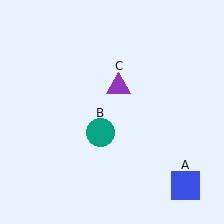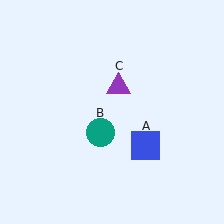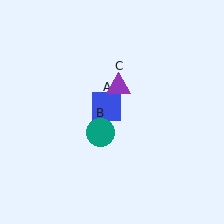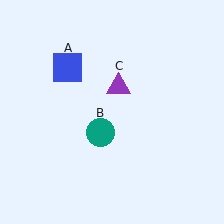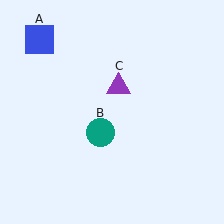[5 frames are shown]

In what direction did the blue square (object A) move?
The blue square (object A) moved up and to the left.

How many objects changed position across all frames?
1 object changed position: blue square (object A).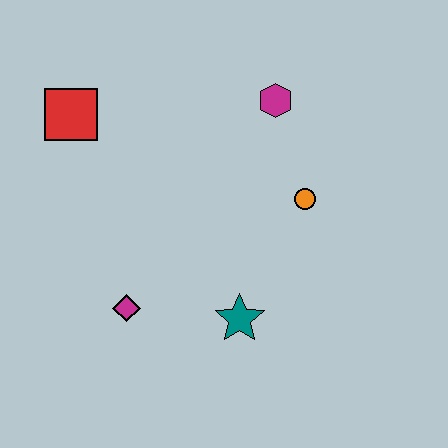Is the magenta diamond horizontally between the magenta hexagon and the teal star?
No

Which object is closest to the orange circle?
The magenta hexagon is closest to the orange circle.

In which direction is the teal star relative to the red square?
The teal star is below the red square.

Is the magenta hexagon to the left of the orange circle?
Yes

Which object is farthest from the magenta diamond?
The magenta hexagon is farthest from the magenta diamond.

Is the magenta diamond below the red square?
Yes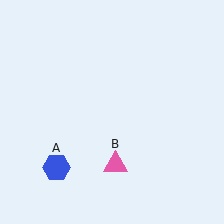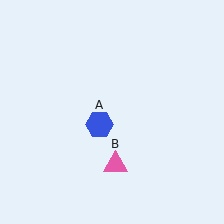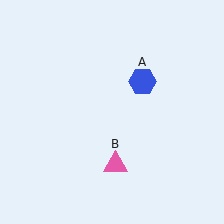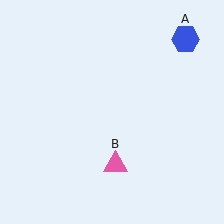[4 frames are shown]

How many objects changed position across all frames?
1 object changed position: blue hexagon (object A).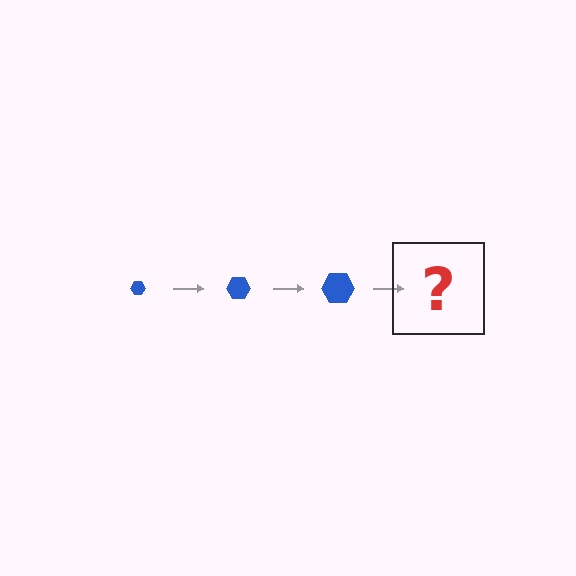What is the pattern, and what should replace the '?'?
The pattern is that the hexagon gets progressively larger each step. The '?' should be a blue hexagon, larger than the previous one.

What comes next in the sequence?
The next element should be a blue hexagon, larger than the previous one.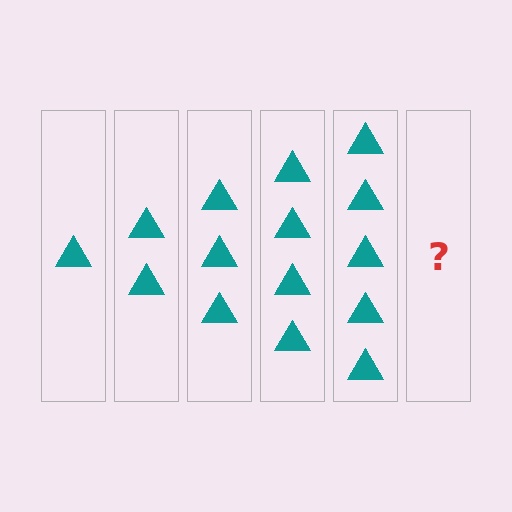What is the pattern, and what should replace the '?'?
The pattern is that each step adds one more triangle. The '?' should be 6 triangles.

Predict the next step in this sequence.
The next step is 6 triangles.